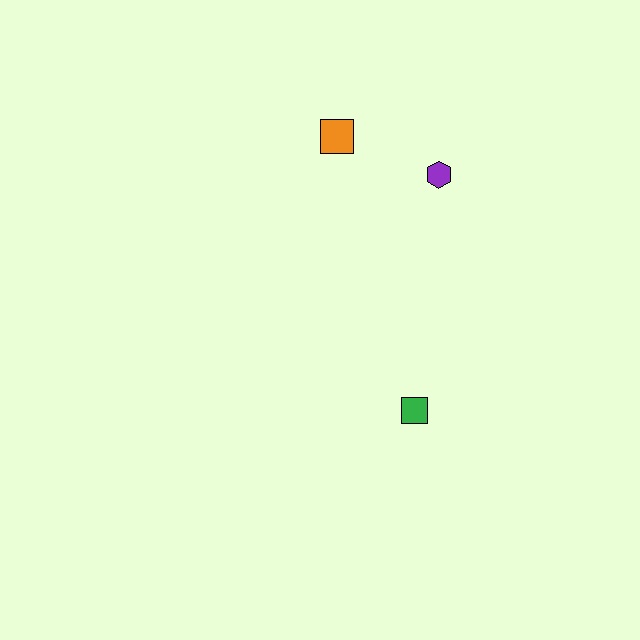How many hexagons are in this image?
There is 1 hexagon.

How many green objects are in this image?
There is 1 green object.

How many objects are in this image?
There are 3 objects.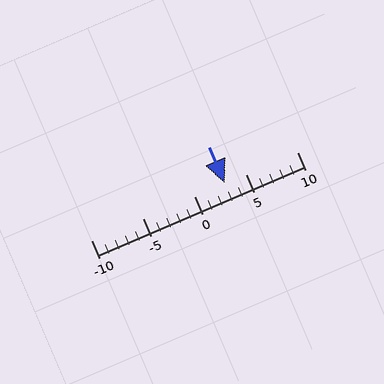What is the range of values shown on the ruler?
The ruler shows values from -10 to 10.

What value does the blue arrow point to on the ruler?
The blue arrow points to approximately 3.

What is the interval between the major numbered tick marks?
The major tick marks are spaced 5 units apart.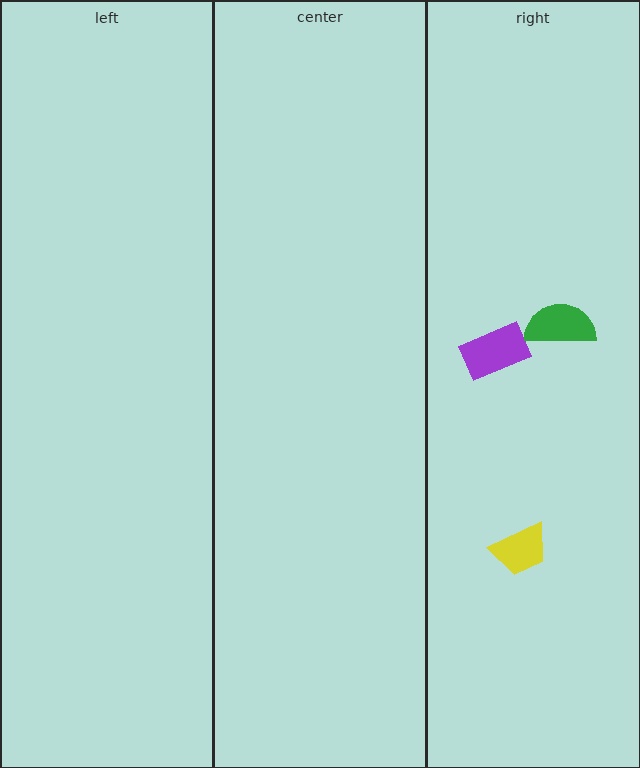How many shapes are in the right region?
3.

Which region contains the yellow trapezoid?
The right region.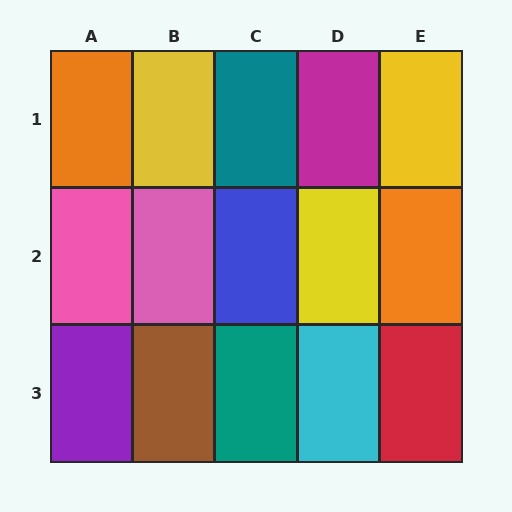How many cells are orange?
2 cells are orange.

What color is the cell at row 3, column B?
Brown.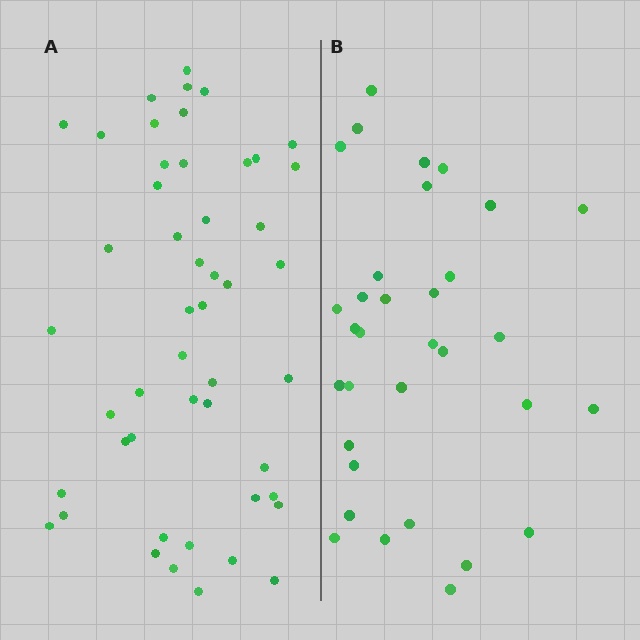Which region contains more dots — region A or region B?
Region A (the left region) has more dots.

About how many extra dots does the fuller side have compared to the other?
Region A has approximately 15 more dots than region B.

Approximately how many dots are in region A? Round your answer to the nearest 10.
About 50 dots. (The exact count is 49, which rounds to 50.)